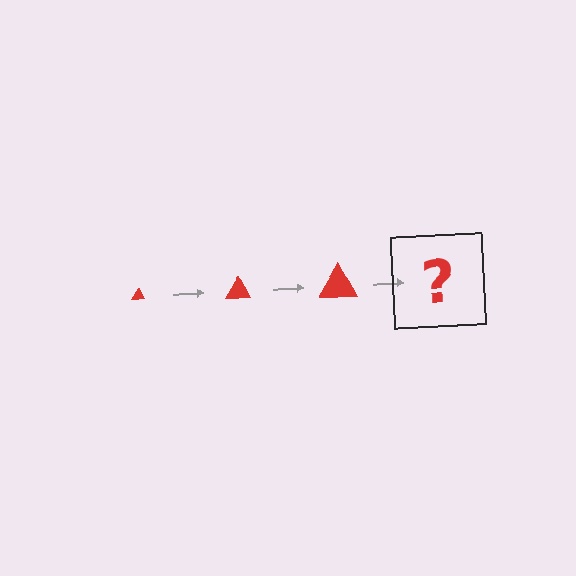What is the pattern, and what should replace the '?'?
The pattern is that the triangle gets progressively larger each step. The '?' should be a red triangle, larger than the previous one.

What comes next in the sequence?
The next element should be a red triangle, larger than the previous one.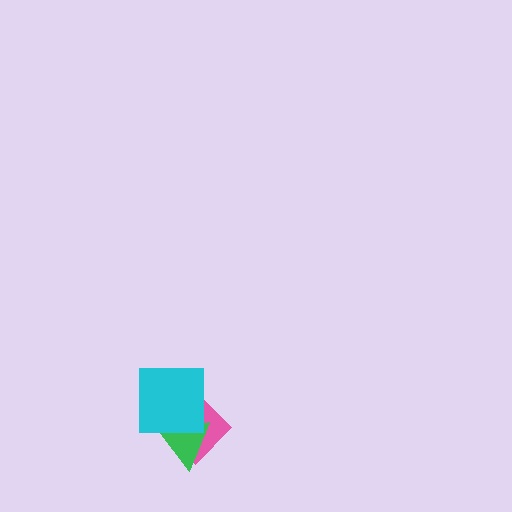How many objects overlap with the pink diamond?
2 objects overlap with the pink diamond.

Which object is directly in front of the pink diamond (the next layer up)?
The green triangle is directly in front of the pink diamond.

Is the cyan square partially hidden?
No, no other shape covers it.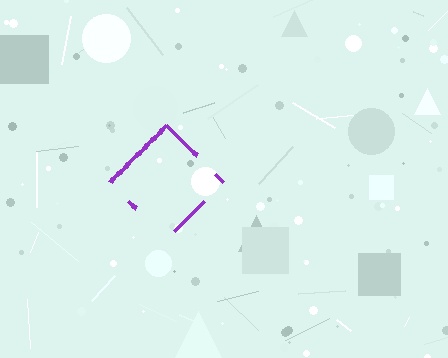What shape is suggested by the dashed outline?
The dashed outline suggests a diamond.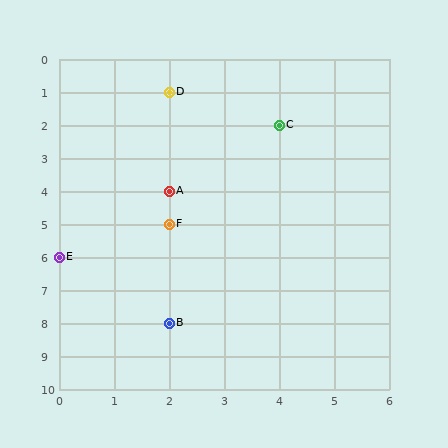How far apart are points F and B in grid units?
Points F and B are 3 rows apart.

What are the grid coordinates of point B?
Point B is at grid coordinates (2, 8).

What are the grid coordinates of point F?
Point F is at grid coordinates (2, 5).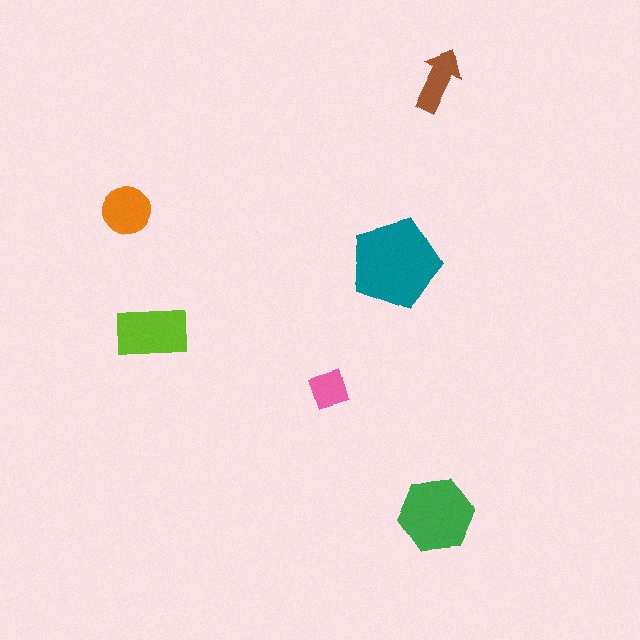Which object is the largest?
The teal pentagon.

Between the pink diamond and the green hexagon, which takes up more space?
The green hexagon.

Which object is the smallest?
The pink diamond.